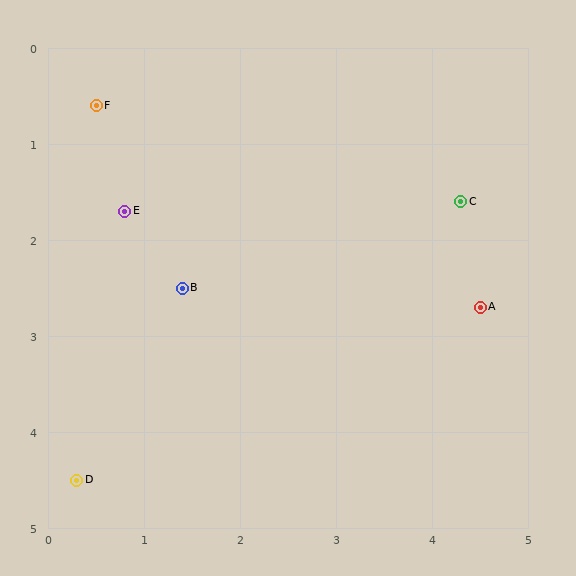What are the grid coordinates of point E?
Point E is at approximately (0.8, 1.7).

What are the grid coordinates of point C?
Point C is at approximately (4.3, 1.6).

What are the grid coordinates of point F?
Point F is at approximately (0.5, 0.6).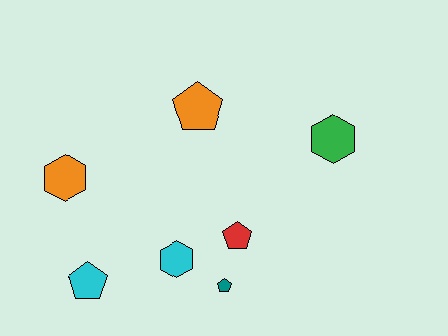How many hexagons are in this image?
There are 3 hexagons.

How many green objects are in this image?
There is 1 green object.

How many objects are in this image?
There are 7 objects.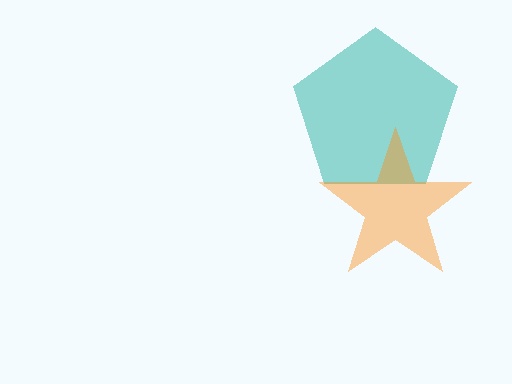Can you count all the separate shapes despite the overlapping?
Yes, there are 2 separate shapes.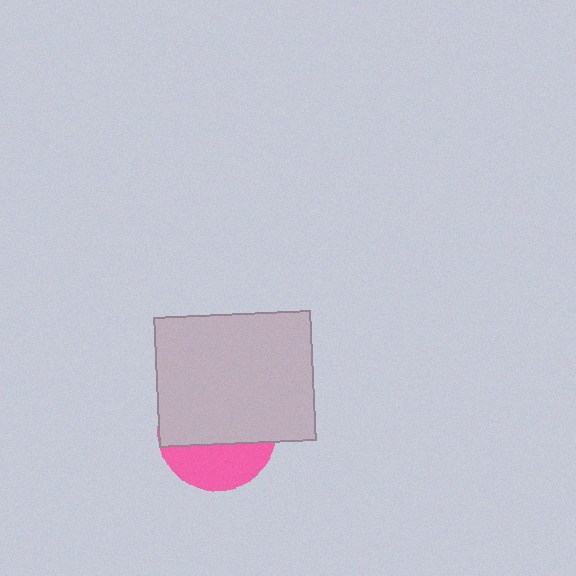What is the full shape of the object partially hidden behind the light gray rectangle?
The partially hidden object is a pink circle.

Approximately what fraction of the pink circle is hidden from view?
Roughly 64% of the pink circle is hidden behind the light gray rectangle.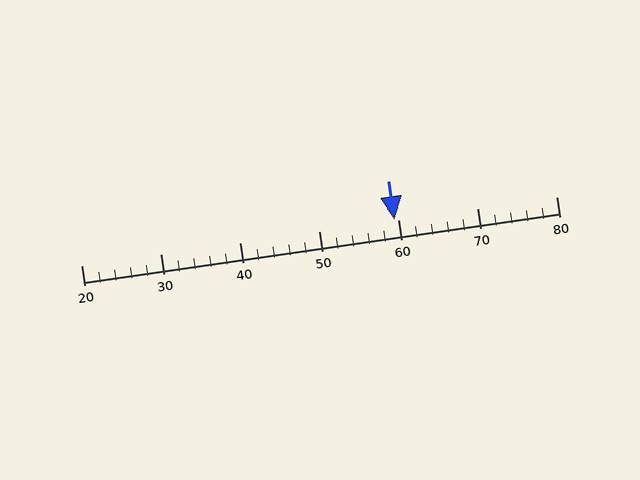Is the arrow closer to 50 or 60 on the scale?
The arrow is closer to 60.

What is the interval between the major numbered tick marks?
The major tick marks are spaced 10 units apart.